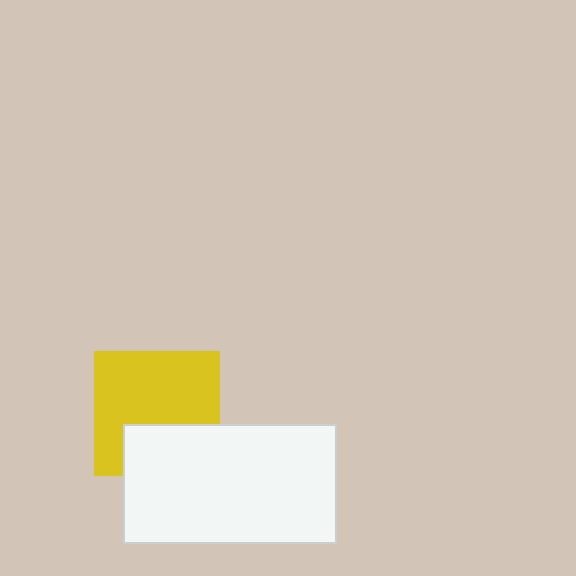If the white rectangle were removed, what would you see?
You would see the complete yellow square.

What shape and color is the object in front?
The object in front is a white rectangle.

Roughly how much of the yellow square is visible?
Most of it is visible (roughly 68%).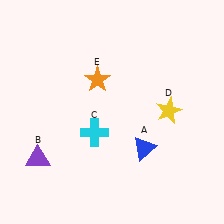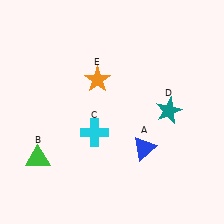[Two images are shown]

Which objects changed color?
B changed from purple to green. D changed from yellow to teal.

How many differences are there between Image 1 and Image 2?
There are 2 differences between the two images.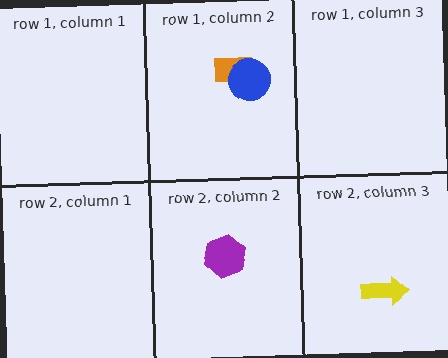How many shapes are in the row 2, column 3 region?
1.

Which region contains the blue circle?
The row 1, column 2 region.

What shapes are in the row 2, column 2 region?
The purple hexagon.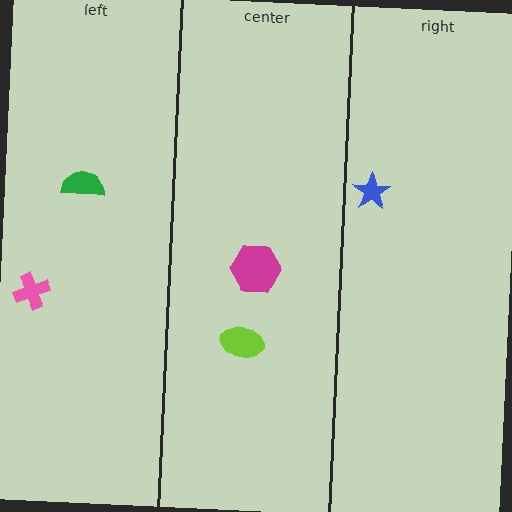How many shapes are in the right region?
1.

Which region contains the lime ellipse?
The center region.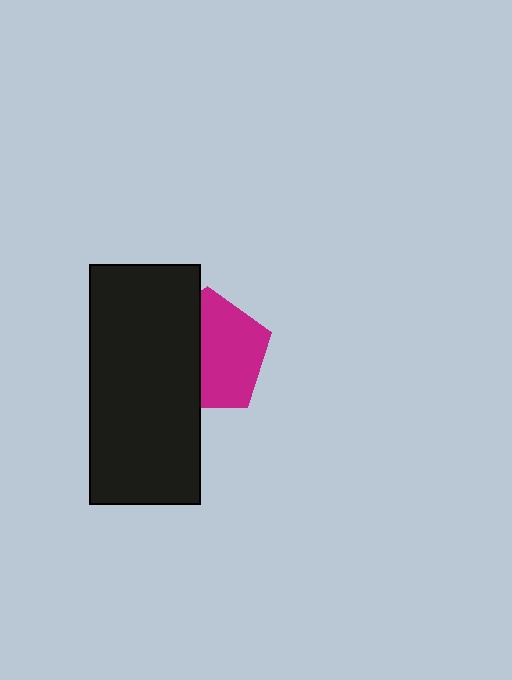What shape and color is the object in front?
The object in front is a black rectangle.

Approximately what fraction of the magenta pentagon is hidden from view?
Roughly 43% of the magenta pentagon is hidden behind the black rectangle.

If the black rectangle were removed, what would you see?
You would see the complete magenta pentagon.